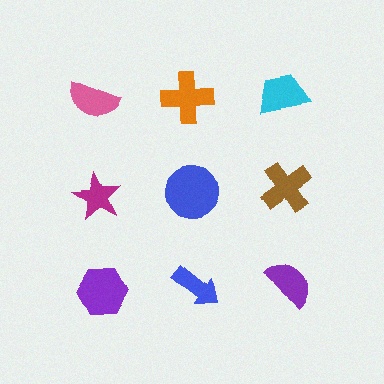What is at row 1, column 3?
A cyan trapezoid.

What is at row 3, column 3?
A purple semicircle.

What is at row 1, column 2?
An orange cross.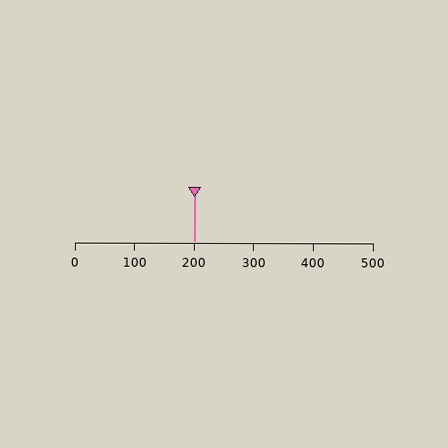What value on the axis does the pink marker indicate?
The marker indicates approximately 200.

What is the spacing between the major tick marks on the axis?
The major ticks are spaced 100 apart.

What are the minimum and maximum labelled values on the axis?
The axis runs from 0 to 500.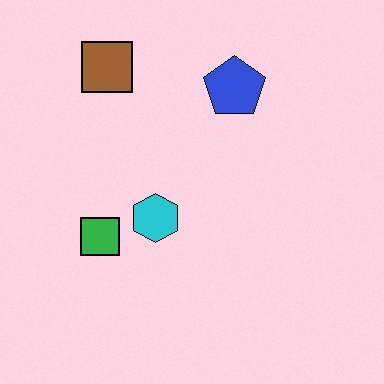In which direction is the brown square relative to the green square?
The brown square is above the green square.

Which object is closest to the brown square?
The blue pentagon is closest to the brown square.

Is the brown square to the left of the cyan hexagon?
Yes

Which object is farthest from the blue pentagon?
The green square is farthest from the blue pentagon.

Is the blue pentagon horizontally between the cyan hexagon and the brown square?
No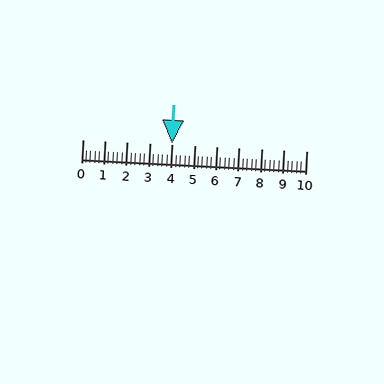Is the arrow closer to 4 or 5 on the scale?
The arrow is closer to 4.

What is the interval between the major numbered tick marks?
The major tick marks are spaced 1 units apart.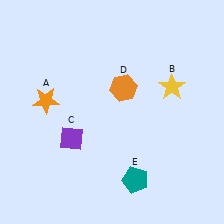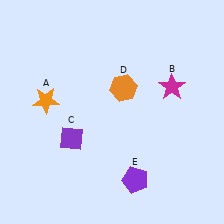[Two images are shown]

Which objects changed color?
B changed from yellow to magenta. E changed from teal to purple.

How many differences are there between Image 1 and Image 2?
There are 2 differences between the two images.